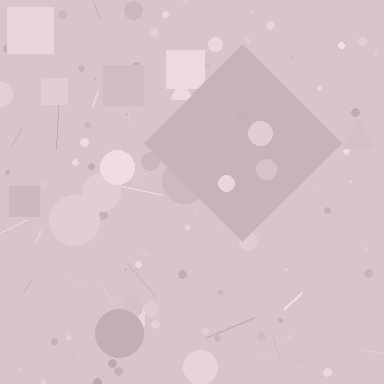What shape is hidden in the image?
A diamond is hidden in the image.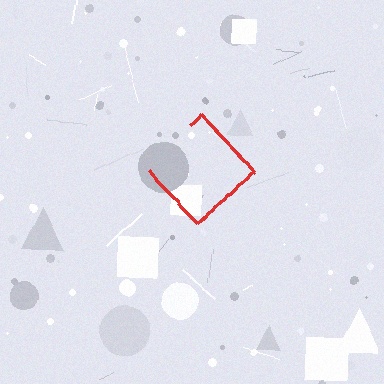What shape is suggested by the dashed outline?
The dashed outline suggests a diamond.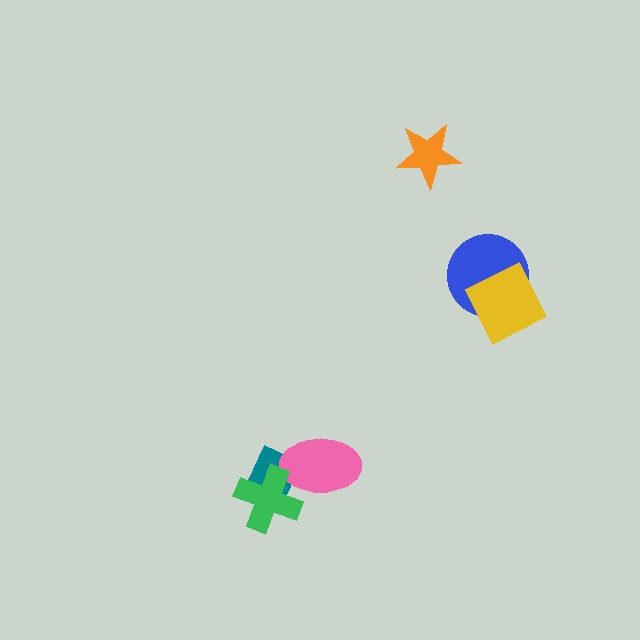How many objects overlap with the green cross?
2 objects overlap with the green cross.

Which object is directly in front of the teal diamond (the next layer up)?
The pink ellipse is directly in front of the teal diamond.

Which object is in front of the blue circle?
The yellow square is in front of the blue circle.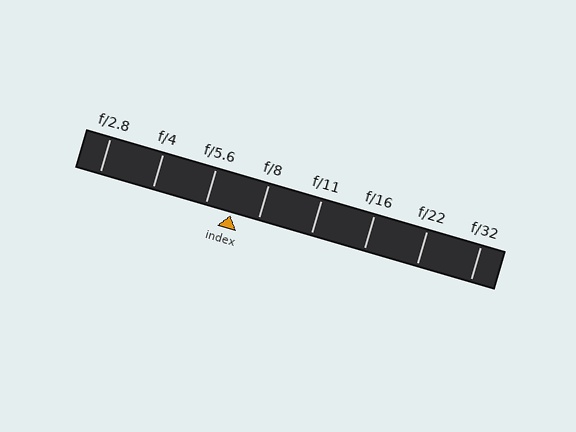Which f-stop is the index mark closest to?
The index mark is closest to f/5.6.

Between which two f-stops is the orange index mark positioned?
The index mark is between f/5.6 and f/8.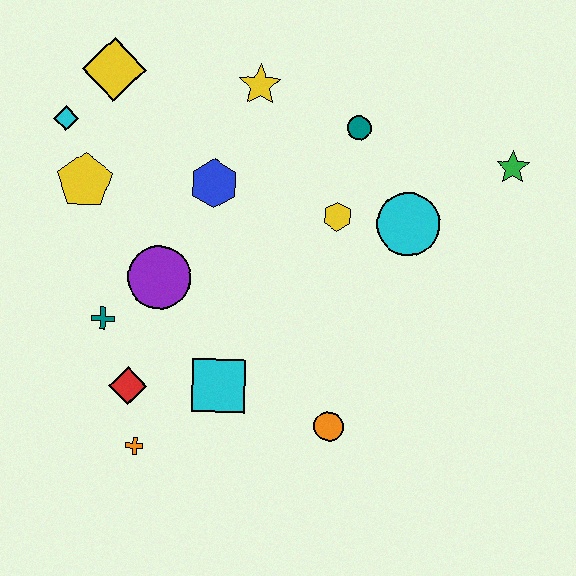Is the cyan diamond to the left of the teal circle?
Yes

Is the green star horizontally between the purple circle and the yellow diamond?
No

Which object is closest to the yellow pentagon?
The cyan diamond is closest to the yellow pentagon.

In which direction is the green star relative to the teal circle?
The green star is to the right of the teal circle.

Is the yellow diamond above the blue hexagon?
Yes